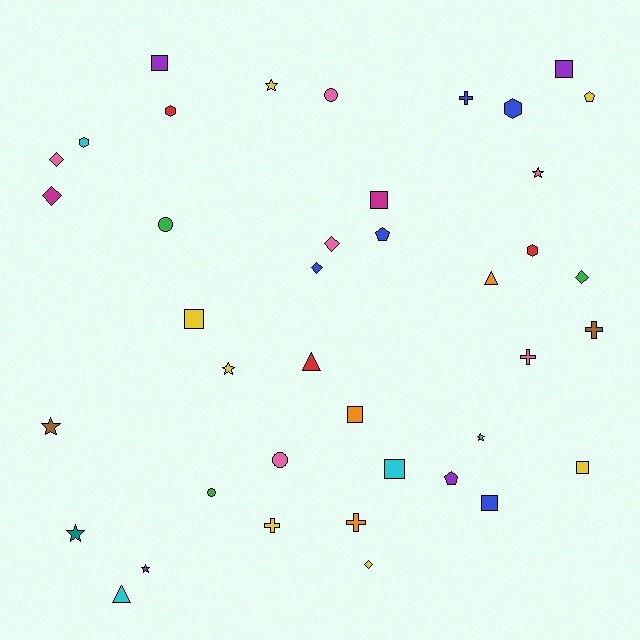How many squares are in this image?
There are 8 squares.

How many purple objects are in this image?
There are 4 purple objects.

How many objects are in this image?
There are 40 objects.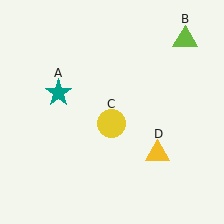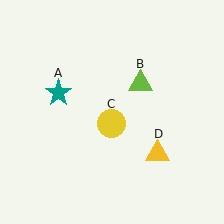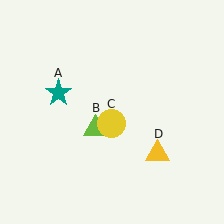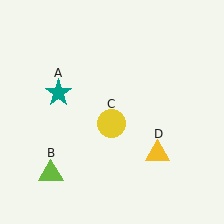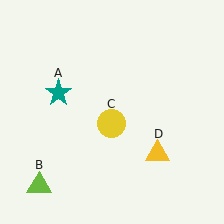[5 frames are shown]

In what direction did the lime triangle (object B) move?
The lime triangle (object B) moved down and to the left.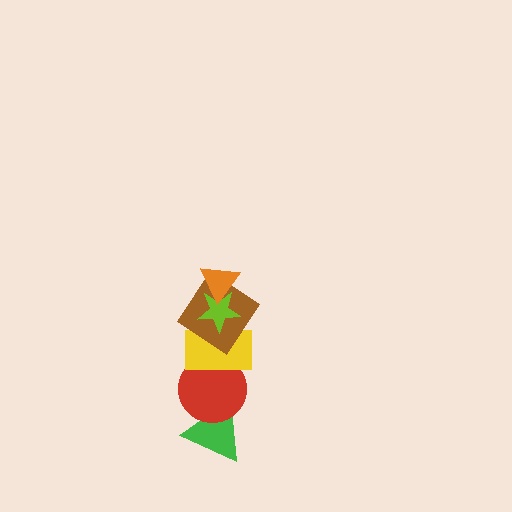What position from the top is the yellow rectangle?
The yellow rectangle is 4th from the top.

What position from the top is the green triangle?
The green triangle is 6th from the top.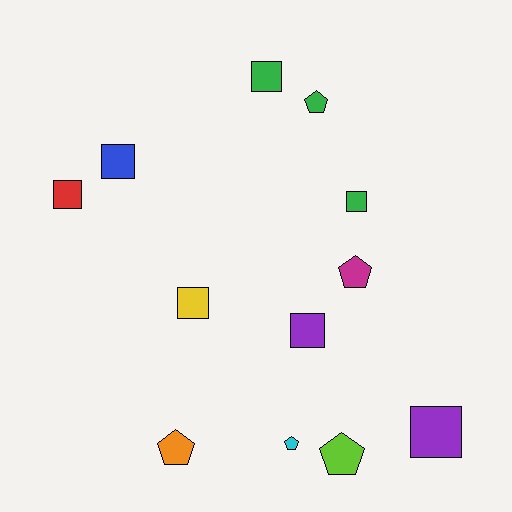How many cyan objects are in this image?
There is 1 cyan object.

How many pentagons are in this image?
There are 5 pentagons.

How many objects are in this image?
There are 12 objects.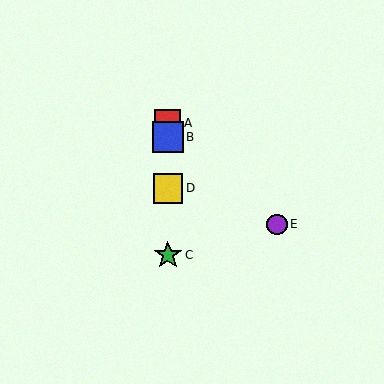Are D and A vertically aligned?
Yes, both are at x≈168.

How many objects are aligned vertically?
4 objects (A, B, C, D) are aligned vertically.